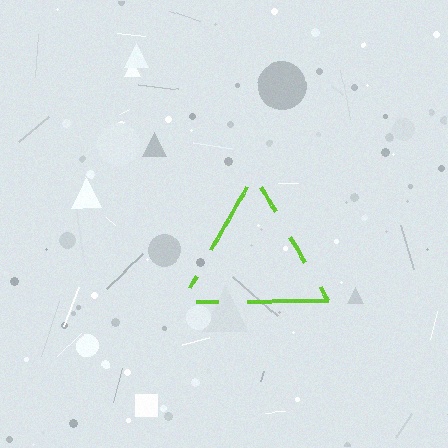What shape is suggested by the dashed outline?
The dashed outline suggests a triangle.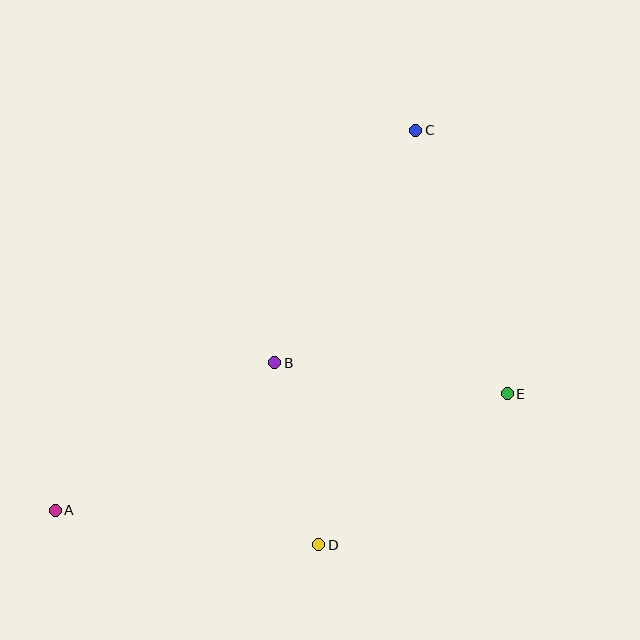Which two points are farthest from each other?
Points A and C are farthest from each other.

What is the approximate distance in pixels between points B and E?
The distance between B and E is approximately 234 pixels.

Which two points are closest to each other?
Points B and D are closest to each other.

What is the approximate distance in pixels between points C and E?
The distance between C and E is approximately 279 pixels.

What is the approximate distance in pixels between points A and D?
The distance between A and D is approximately 266 pixels.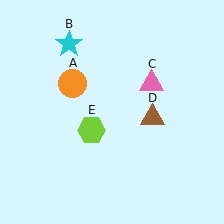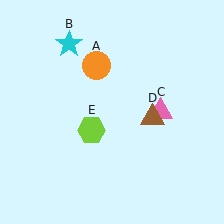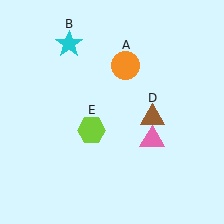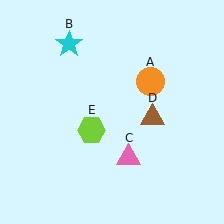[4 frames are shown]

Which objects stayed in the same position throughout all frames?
Cyan star (object B) and brown triangle (object D) and lime hexagon (object E) remained stationary.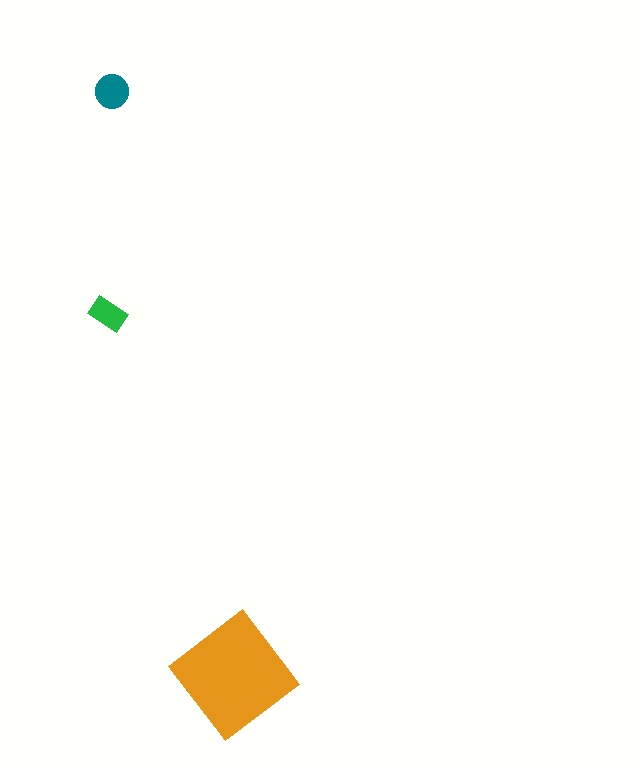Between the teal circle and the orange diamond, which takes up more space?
The orange diamond.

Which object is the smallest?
The green rectangle.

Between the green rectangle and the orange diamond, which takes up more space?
The orange diamond.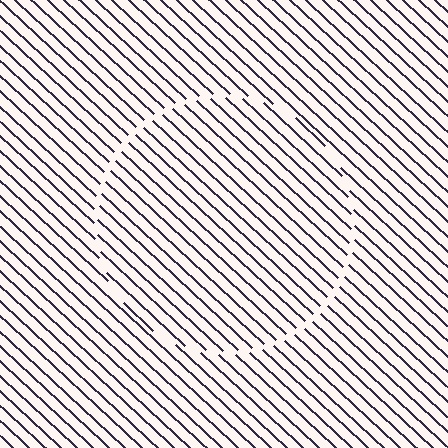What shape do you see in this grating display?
An illusory circle. The interior of the shape contains the same grating, shifted by half a period — the contour is defined by the phase discontinuity where line-ends from the inner and outer gratings abut.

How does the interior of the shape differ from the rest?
The interior of the shape contains the same grating, shifted by half a period — the contour is defined by the phase discontinuity where line-ends from the inner and outer gratings abut.